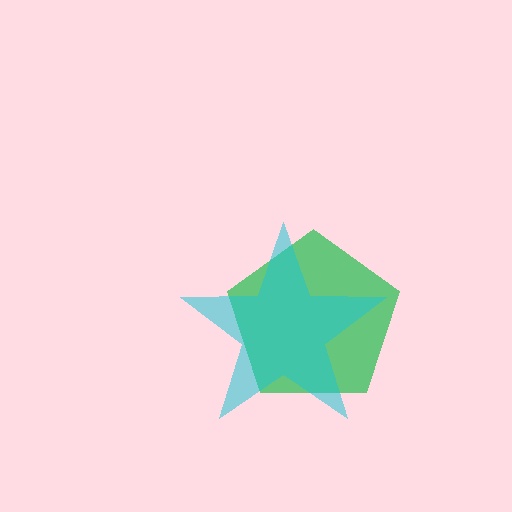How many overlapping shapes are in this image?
There are 2 overlapping shapes in the image.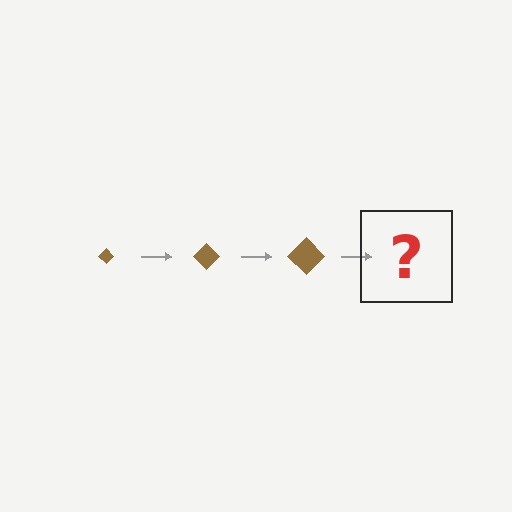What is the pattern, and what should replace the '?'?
The pattern is that the diamond gets progressively larger each step. The '?' should be a brown diamond, larger than the previous one.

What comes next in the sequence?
The next element should be a brown diamond, larger than the previous one.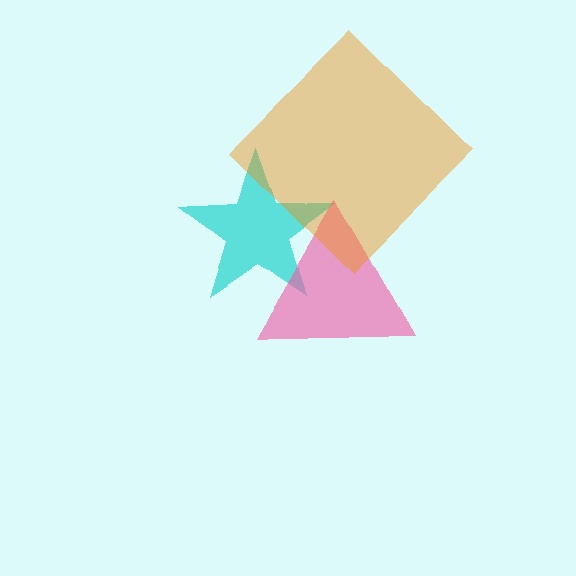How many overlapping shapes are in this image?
There are 3 overlapping shapes in the image.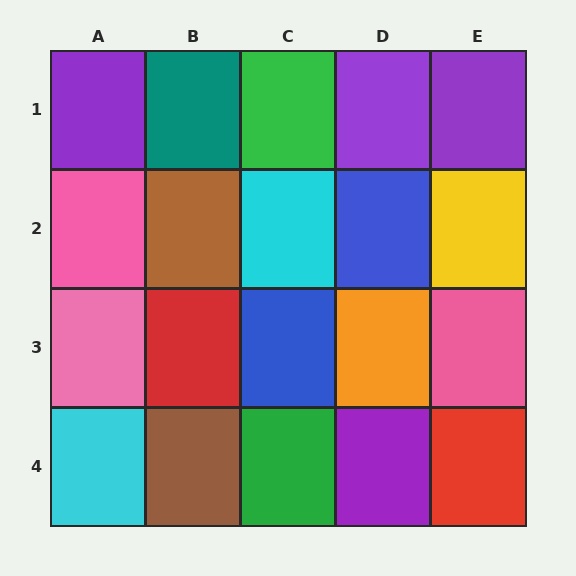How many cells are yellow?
1 cell is yellow.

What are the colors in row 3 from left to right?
Pink, red, blue, orange, pink.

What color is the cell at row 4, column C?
Green.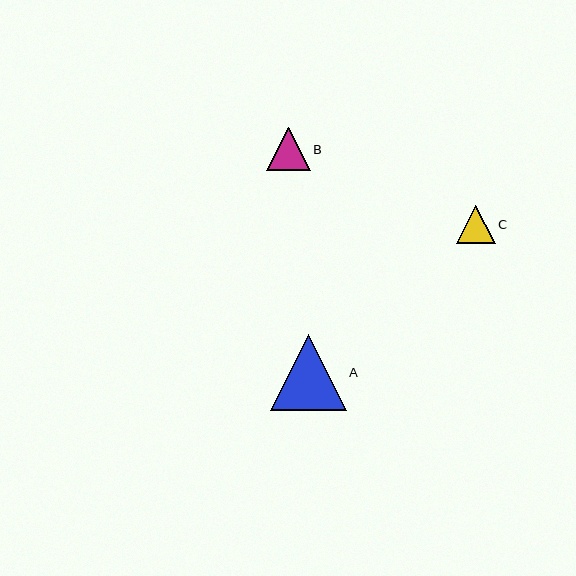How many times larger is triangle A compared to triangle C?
Triangle A is approximately 2.0 times the size of triangle C.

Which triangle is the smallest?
Triangle C is the smallest with a size of approximately 38 pixels.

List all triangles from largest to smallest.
From largest to smallest: A, B, C.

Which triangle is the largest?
Triangle A is the largest with a size of approximately 76 pixels.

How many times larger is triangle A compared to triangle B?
Triangle A is approximately 1.7 times the size of triangle B.